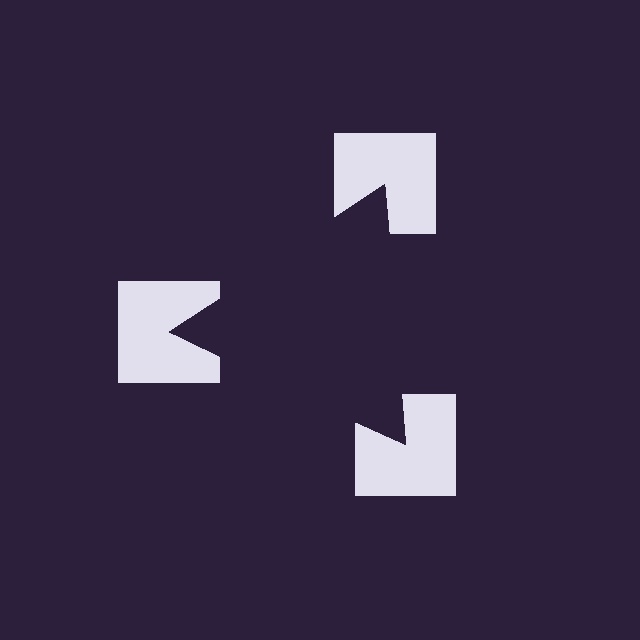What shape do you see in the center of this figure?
An illusory triangle — its edges are inferred from the aligned wedge cuts in the notched squares, not physically drawn.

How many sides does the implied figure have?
3 sides.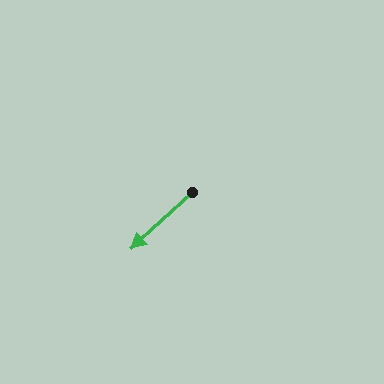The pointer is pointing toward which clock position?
Roughly 8 o'clock.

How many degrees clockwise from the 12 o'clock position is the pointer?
Approximately 227 degrees.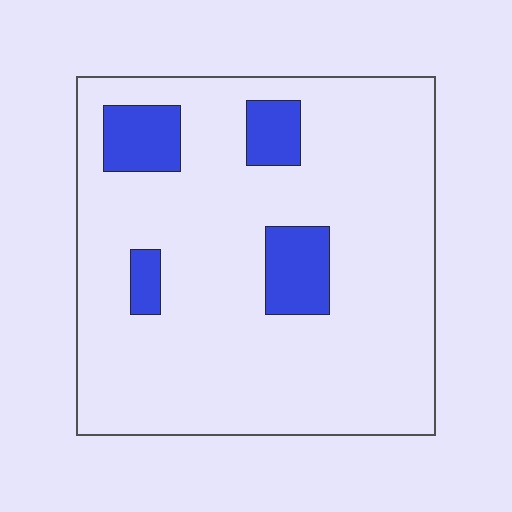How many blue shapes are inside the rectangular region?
4.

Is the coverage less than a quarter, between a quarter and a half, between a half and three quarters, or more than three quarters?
Less than a quarter.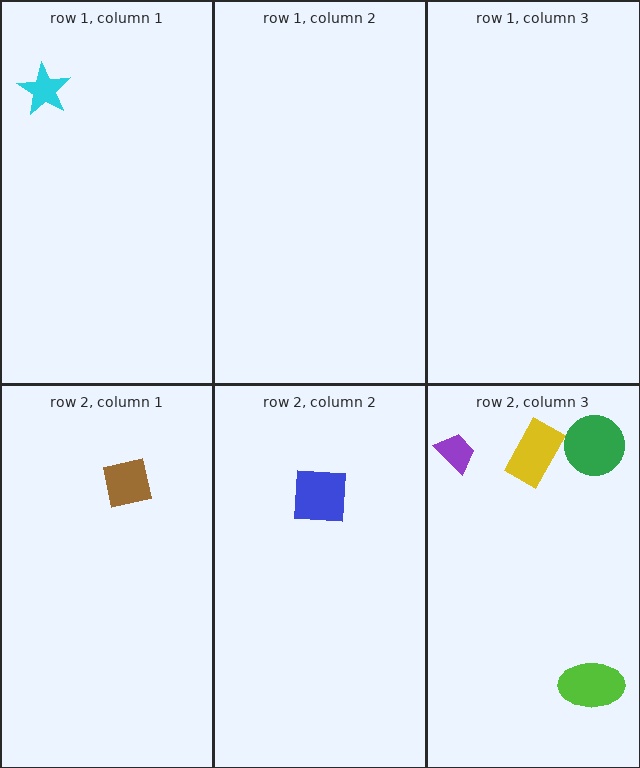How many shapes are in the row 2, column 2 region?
1.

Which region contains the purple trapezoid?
The row 2, column 3 region.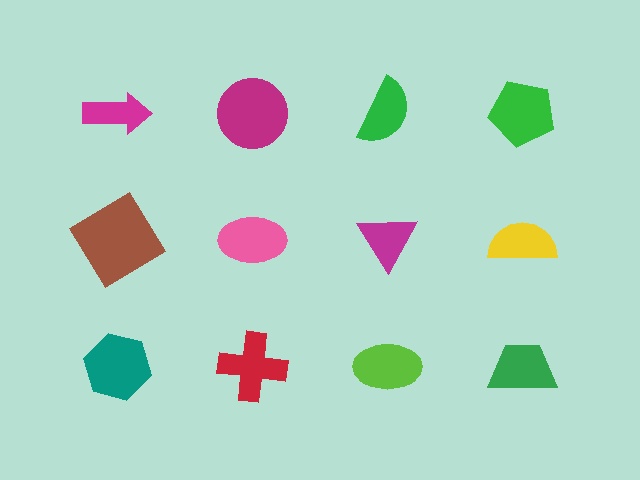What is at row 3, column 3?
A lime ellipse.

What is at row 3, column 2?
A red cross.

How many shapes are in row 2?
4 shapes.